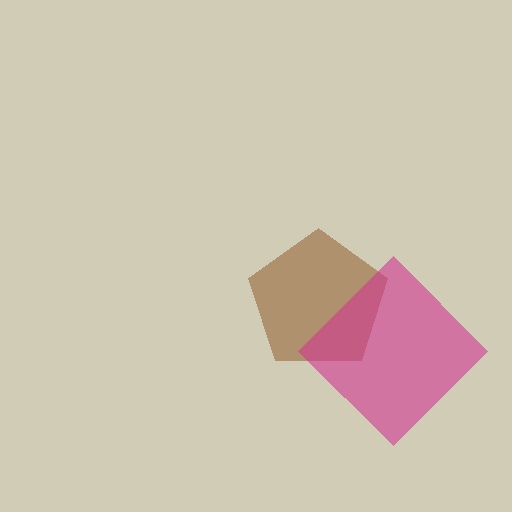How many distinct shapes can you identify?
There are 2 distinct shapes: a brown pentagon, a magenta diamond.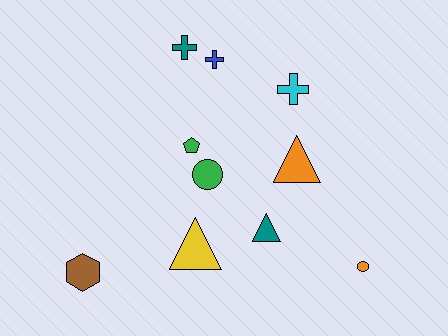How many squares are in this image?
There are no squares.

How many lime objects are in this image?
There are no lime objects.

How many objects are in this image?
There are 10 objects.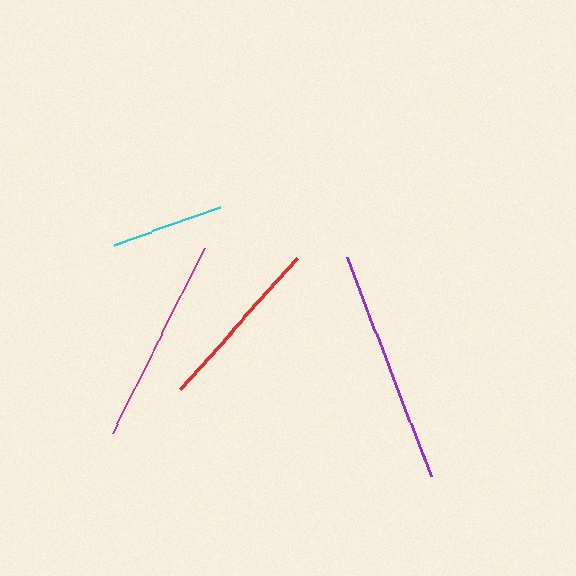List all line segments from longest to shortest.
From longest to shortest: purple, magenta, red, cyan.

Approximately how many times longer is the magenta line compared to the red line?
The magenta line is approximately 1.2 times the length of the red line.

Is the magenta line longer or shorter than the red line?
The magenta line is longer than the red line.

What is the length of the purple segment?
The purple segment is approximately 235 pixels long.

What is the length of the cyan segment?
The cyan segment is approximately 113 pixels long.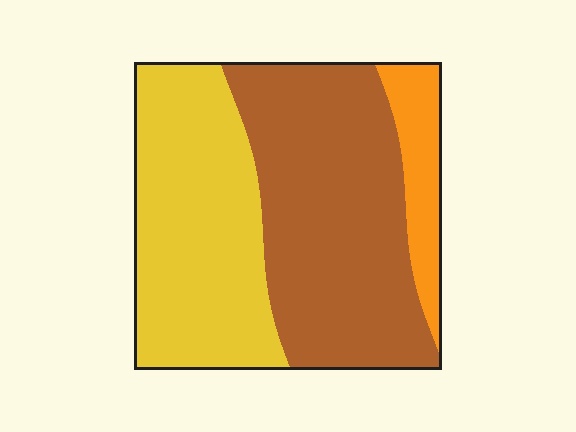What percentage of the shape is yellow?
Yellow takes up about two fifths (2/5) of the shape.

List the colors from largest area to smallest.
From largest to smallest: brown, yellow, orange.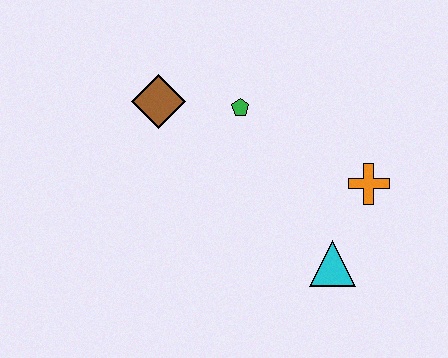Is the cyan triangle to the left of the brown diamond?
No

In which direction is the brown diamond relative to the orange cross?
The brown diamond is to the left of the orange cross.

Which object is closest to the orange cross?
The cyan triangle is closest to the orange cross.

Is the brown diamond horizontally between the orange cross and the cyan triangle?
No